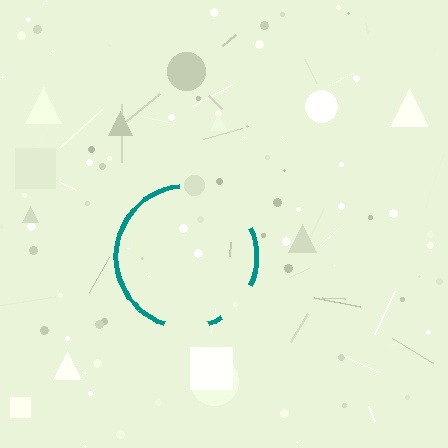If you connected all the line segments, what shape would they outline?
They would outline a circle.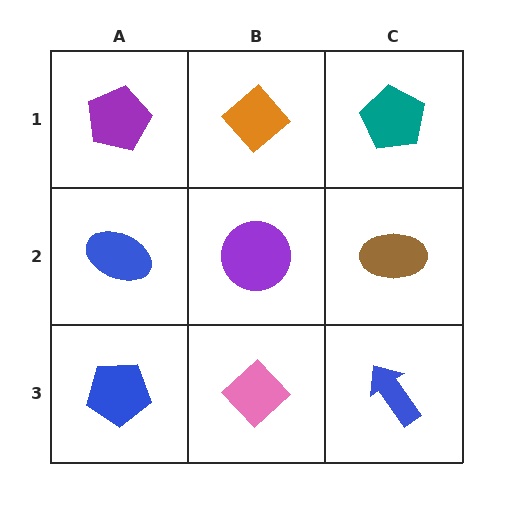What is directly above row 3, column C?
A brown ellipse.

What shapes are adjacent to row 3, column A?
A blue ellipse (row 2, column A), a pink diamond (row 3, column B).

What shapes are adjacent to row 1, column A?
A blue ellipse (row 2, column A), an orange diamond (row 1, column B).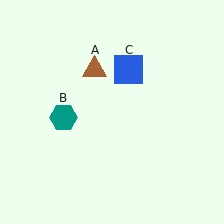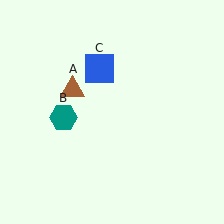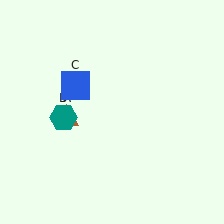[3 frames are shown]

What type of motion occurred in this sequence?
The brown triangle (object A), blue square (object C) rotated counterclockwise around the center of the scene.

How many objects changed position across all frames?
2 objects changed position: brown triangle (object A), blue square (object C).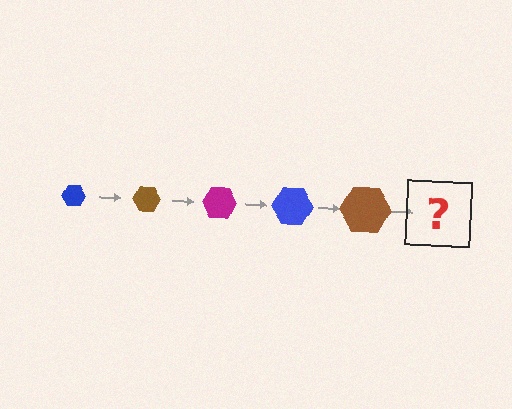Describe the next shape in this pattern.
It should be a magenta hexagon, larger than the previous one.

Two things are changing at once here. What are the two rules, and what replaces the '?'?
The two rules are that the hexagon grows larger each step and the color cycles through blue, brown, and magenta. The '?' should be a magenta hexagon, larger than the previous one.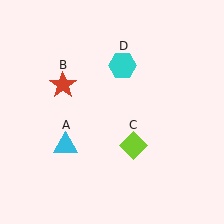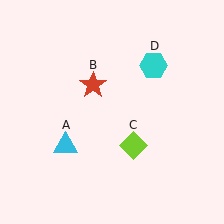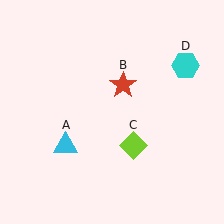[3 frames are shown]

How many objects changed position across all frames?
2 objects changed position: red star (object B), cyan hexagon (object D).